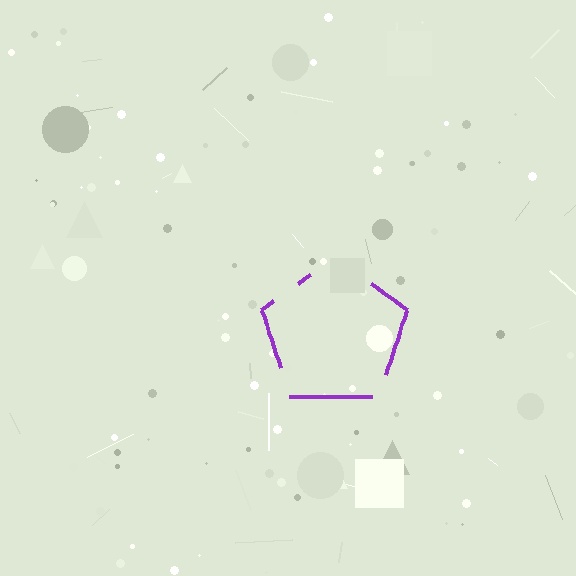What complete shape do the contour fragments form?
The contour fragments form a pentagon.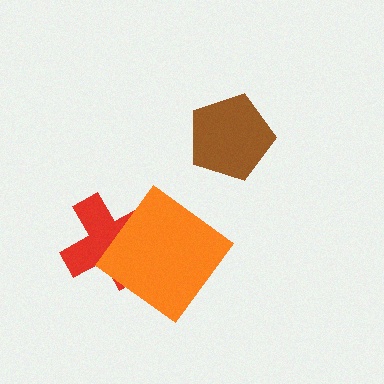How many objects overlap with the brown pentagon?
0 objects overlap with the brown pentagon.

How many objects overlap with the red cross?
1 object overlaps with the red cross.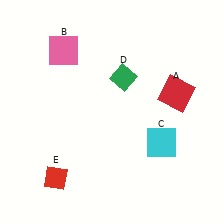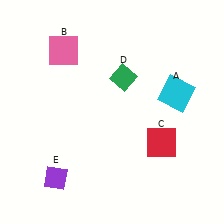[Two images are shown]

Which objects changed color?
A changed from red to cyan. C changed from cyan to red. E changed from red to purple.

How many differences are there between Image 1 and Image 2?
There are 3 differences between the two images.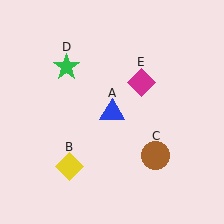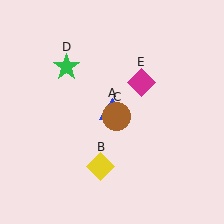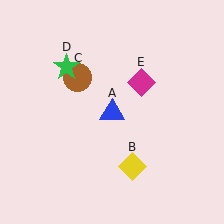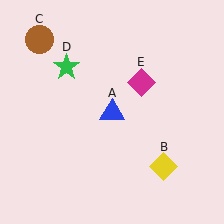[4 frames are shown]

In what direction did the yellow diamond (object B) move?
The yellow diamond (object B) moved right.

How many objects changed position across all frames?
2 objects changed position: yellow diamond (object B), brown circle (object C).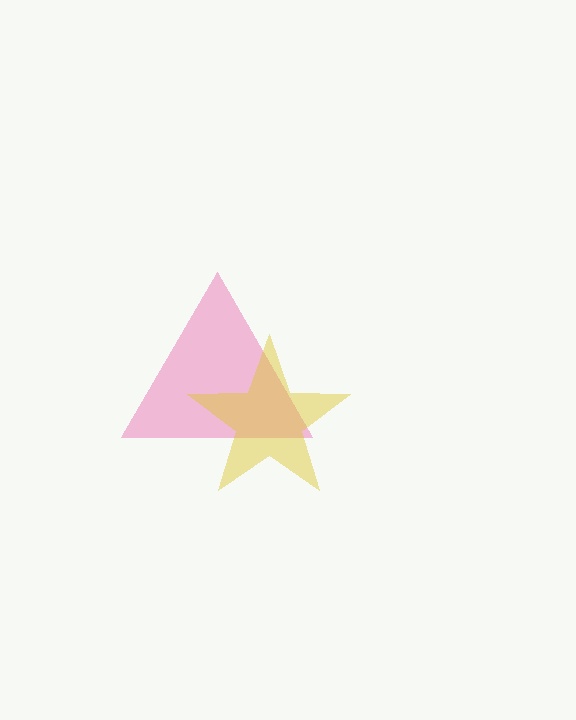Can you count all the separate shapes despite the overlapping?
Yes, there are 2 separate shapes.